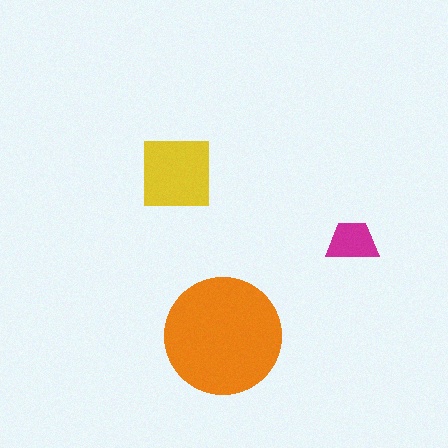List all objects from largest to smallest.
The orange circle, the yellow square, the magenta trapezoid.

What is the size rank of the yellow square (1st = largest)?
2nd.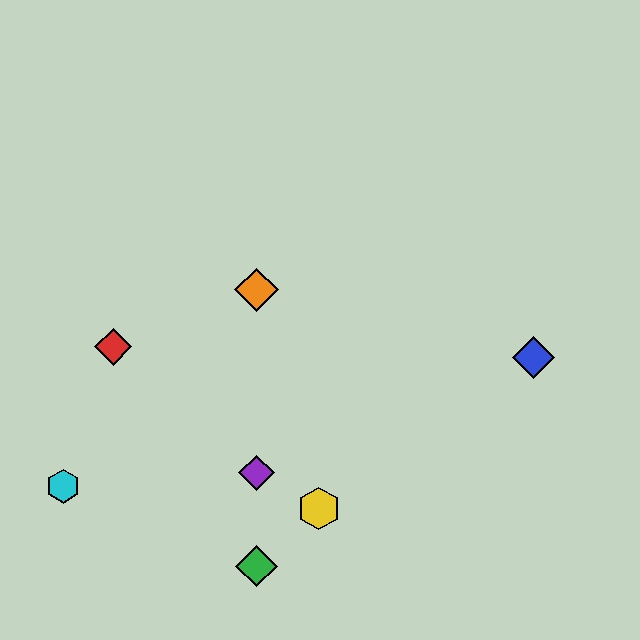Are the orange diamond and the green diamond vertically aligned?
Yes, both are at x≈256.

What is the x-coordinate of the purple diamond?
The purple diamond is at x≈256.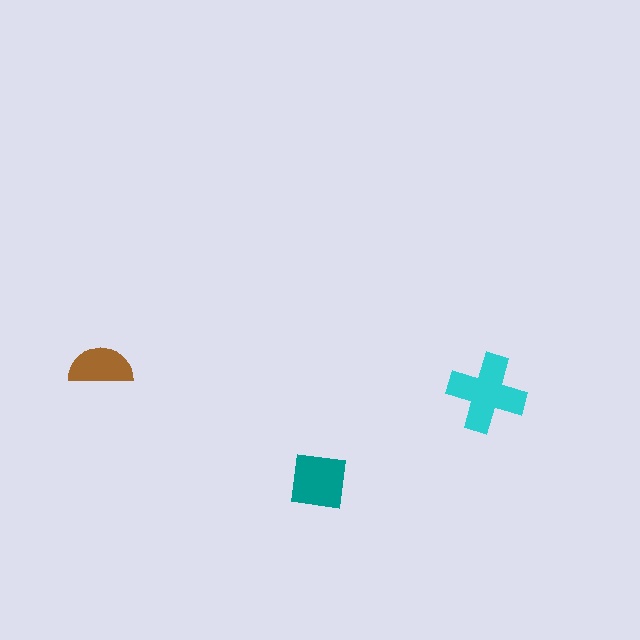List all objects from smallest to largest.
The brown semicircle, the teal square, the cyan cross.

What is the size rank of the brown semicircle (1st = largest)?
3rd.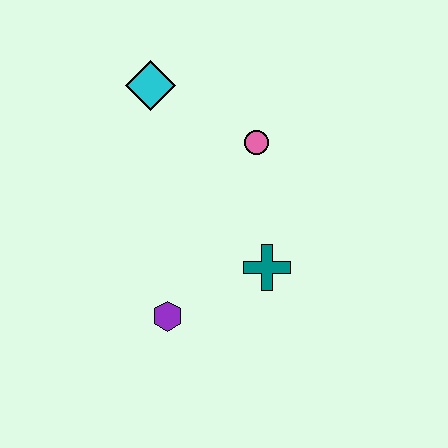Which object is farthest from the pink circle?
The purple hexagon is farthest from the pink circle.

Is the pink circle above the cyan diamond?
No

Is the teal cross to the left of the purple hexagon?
No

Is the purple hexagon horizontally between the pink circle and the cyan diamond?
Yes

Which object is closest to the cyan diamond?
The pink circle is closest to the cyan diamond.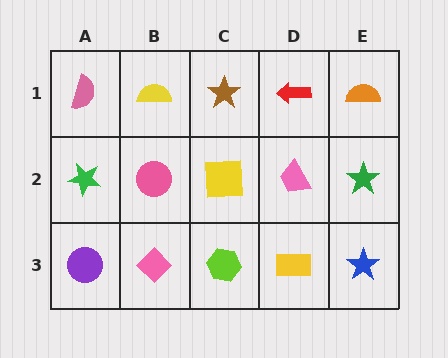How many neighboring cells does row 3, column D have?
3.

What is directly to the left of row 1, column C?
A yellow semicircle.